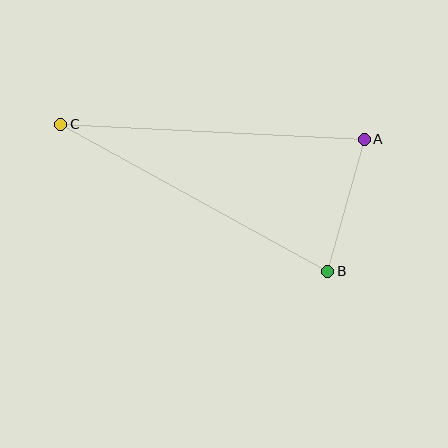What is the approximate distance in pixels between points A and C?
The distance between A and C is approximately 304 pixels.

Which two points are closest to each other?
Points A and B are closest to each other.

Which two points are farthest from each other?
Points B and C are farthest from each other.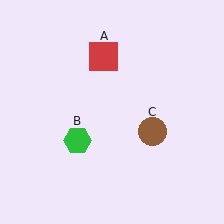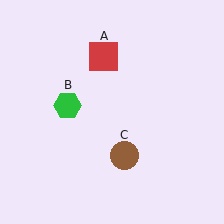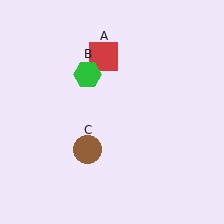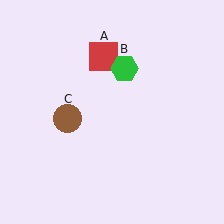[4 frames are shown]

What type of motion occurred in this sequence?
The green hexagon (object B), brown circle (object C) rotated clockwise around the center of the scene.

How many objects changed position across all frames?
2 objects changed position: green hexagon (object B), brown circle (object C).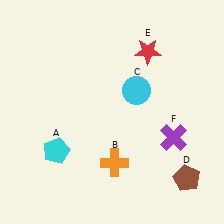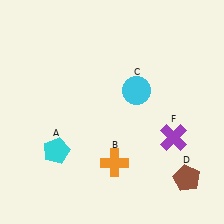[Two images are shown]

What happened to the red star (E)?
The red star (E) was removed in Image 2. It was in the top-right area of Image 1.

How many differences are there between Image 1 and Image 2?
There is 1 difference between the two images.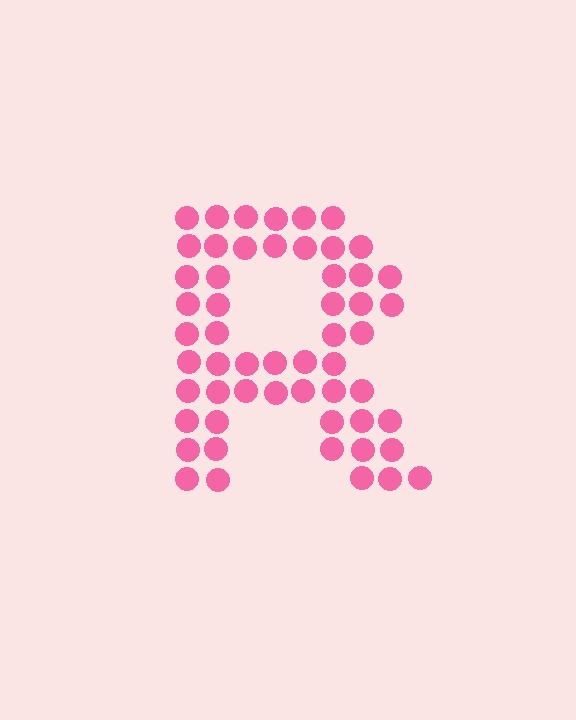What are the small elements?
The small elements are circles.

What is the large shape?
The large shape is the letter R.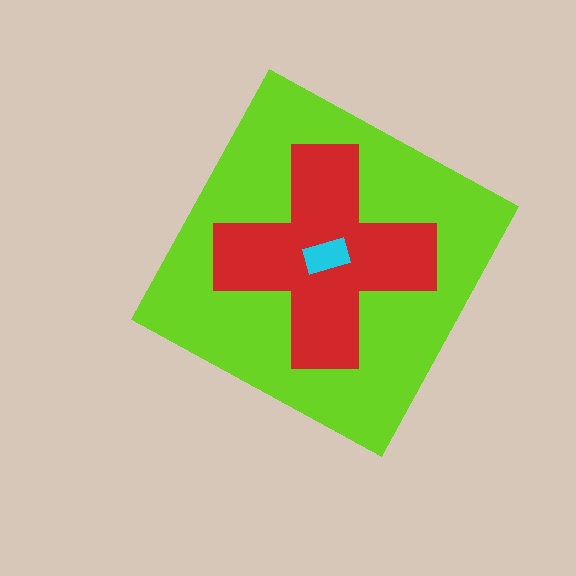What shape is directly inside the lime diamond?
The red cross.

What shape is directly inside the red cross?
The cyan rectangle.